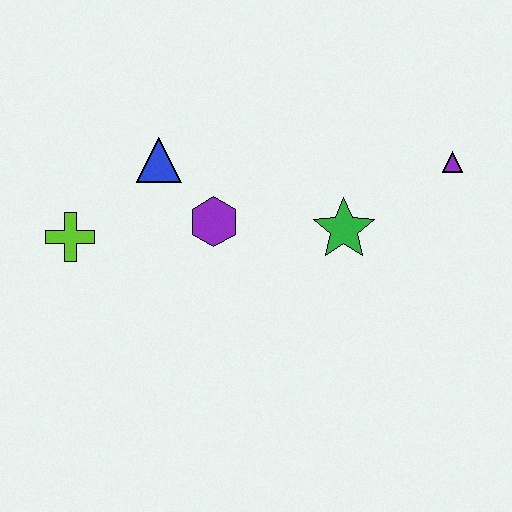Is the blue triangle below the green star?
No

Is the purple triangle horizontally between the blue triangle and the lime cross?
No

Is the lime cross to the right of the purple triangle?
No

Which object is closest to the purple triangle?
The green star is closest to the purple triangle.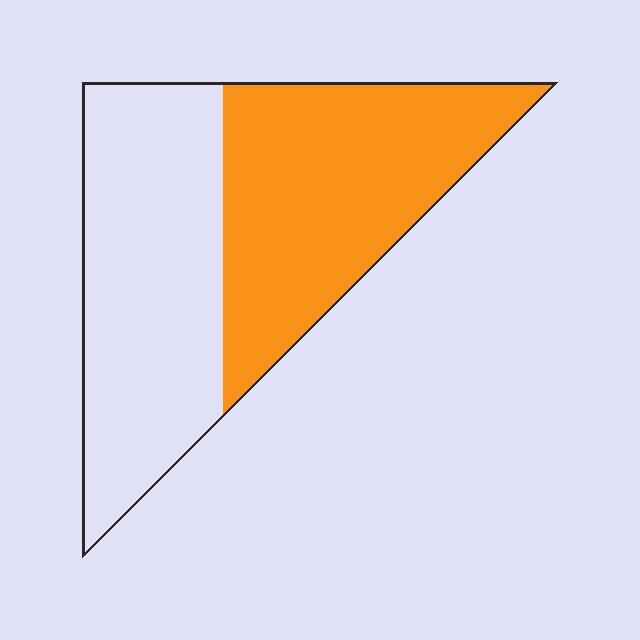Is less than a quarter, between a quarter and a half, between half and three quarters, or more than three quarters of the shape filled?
Between a quarter and a half.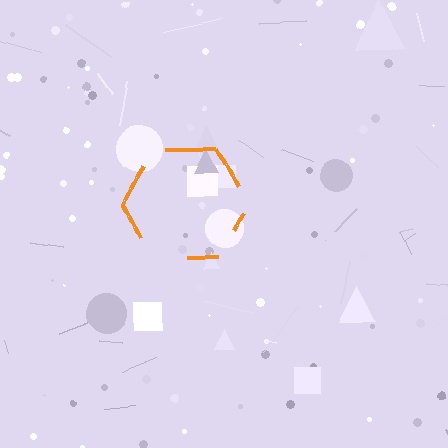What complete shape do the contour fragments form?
The contour fragments form a hexagon.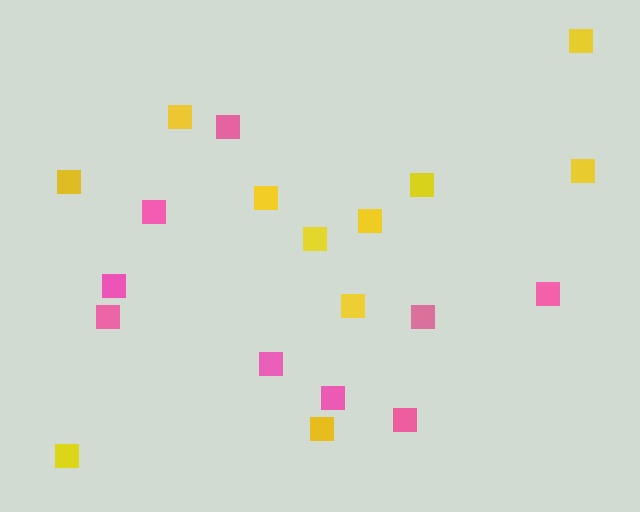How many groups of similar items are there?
There are 2 groups: one group of pink squares (9) and one group of yellow squares (11).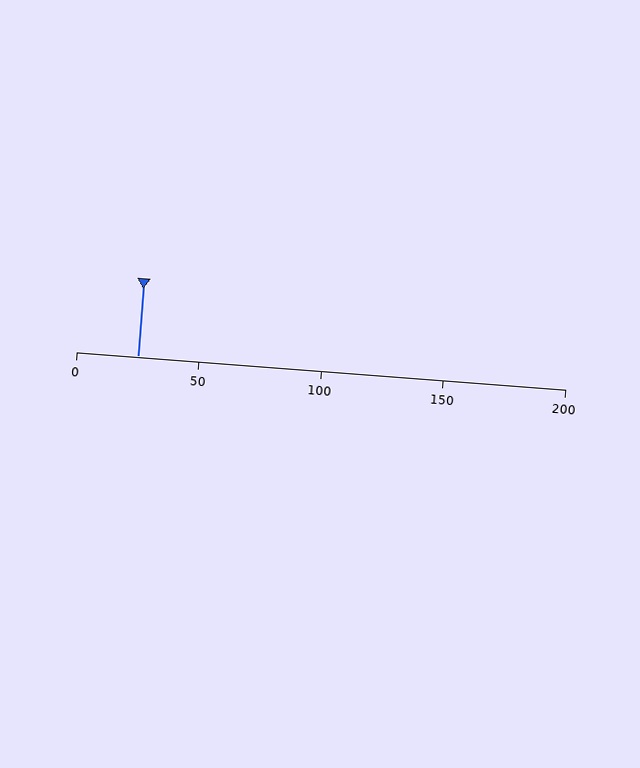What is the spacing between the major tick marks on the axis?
The major ticks are spaced 50 apart.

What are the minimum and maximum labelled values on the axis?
The axis runs from 0 to 200.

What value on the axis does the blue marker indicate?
The marker indicates approximately 25.